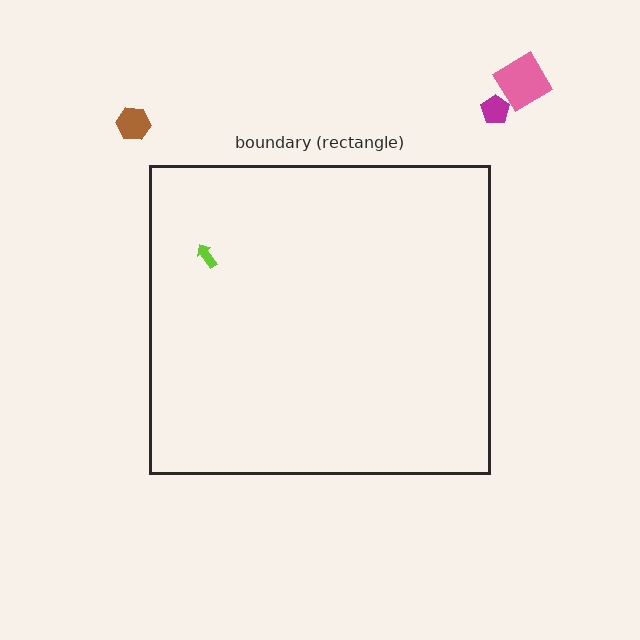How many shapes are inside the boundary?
1 inside, 3 outside.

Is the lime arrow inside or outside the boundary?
Inside.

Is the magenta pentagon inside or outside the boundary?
Outside.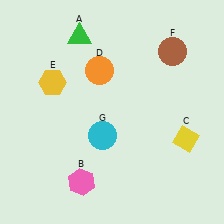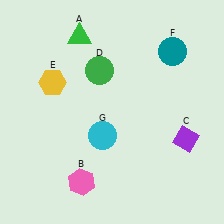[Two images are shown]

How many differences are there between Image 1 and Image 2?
There are 3 differences between the two images.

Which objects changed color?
C changed from yellow to purple. D changed from orange to green. F changed from brown to teal.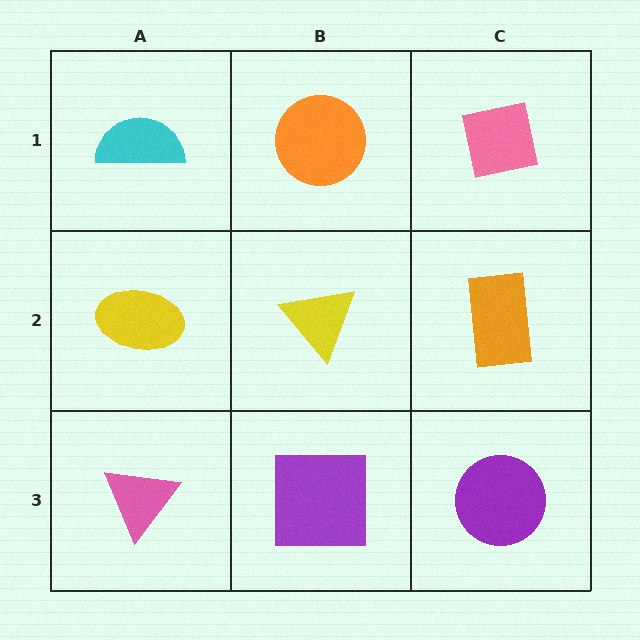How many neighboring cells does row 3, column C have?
2.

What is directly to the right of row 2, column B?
An orange rectangle.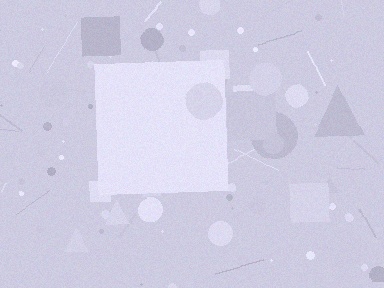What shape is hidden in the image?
A square is hidden in the image.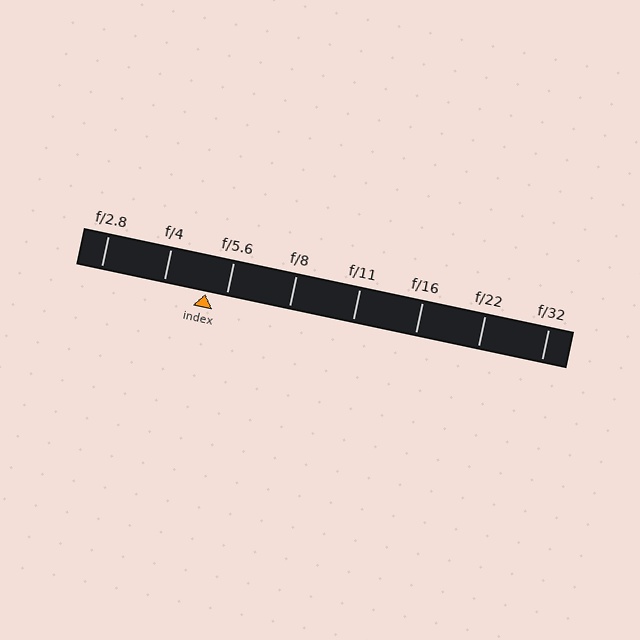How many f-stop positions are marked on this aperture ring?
There are 8 f-stop positions marked.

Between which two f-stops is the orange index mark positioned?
The index mark is between f/4 and f/5.6.